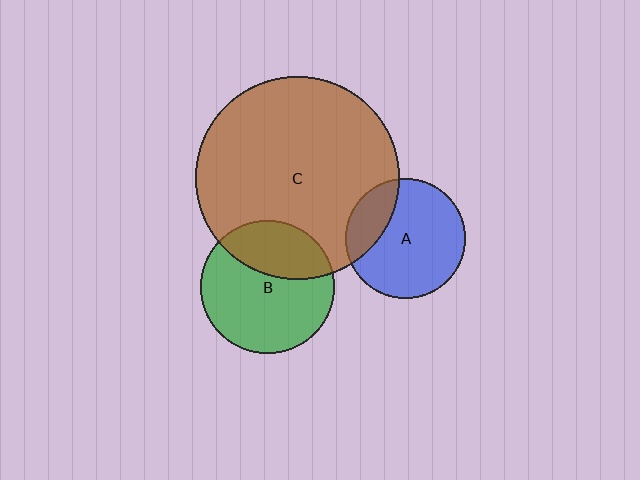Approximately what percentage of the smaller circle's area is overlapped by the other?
Approximately 25%.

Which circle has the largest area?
Circle C (brown).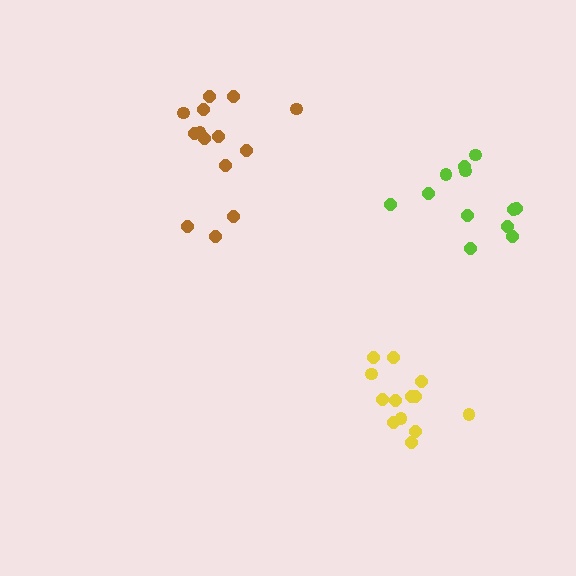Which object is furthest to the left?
The brown cluster is leftmost.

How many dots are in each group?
Group 1: 13 dots, Group 2: 14 dots, Group 3: 12 dots (39 total).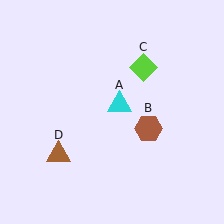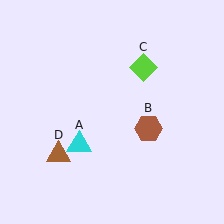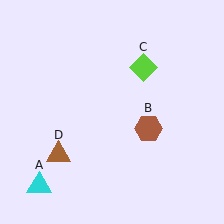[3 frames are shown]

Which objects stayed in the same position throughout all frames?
Brown hexagon (object B) and lime diamond (object C) and brown triangle (object D) remained stationary.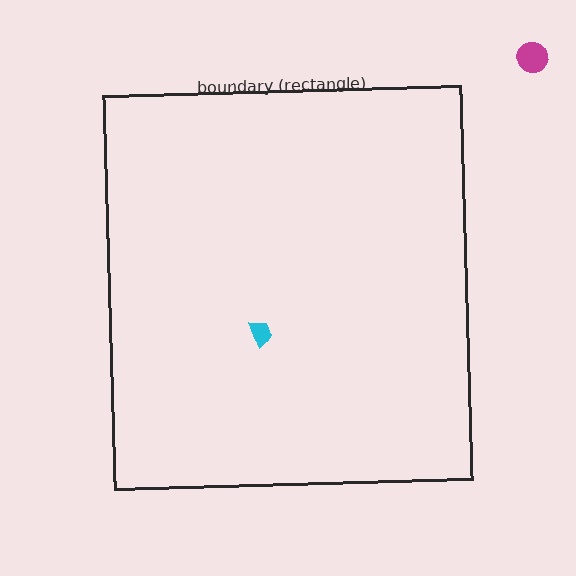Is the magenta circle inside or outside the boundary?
Outside.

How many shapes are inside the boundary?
1 inside, 1 outside.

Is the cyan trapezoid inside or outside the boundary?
Inside.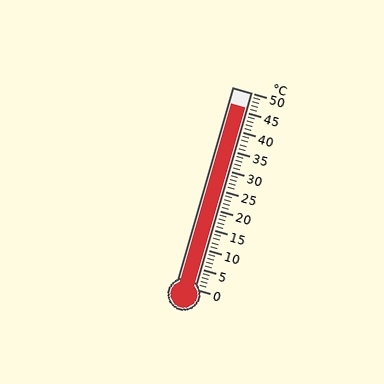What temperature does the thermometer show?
The thermometer shows approximately 46°C.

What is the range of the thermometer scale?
The thermometer scale ranges from 0°C to 50°C.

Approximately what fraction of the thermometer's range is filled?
The thermometer is filled to approximately 90% of its range.